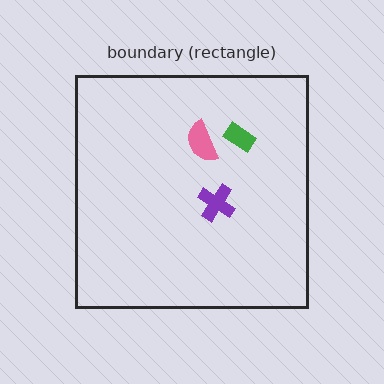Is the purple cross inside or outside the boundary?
Inside.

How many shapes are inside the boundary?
3 inside, 0 outside.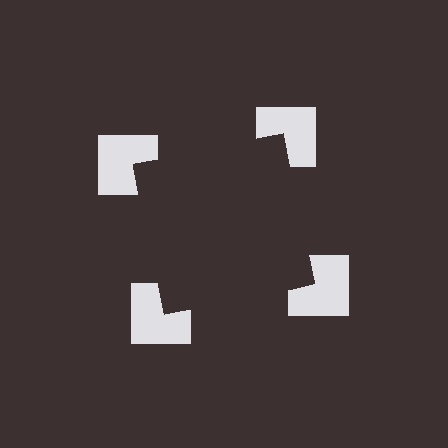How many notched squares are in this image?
There are 4 — one at each vertex of the illusory square.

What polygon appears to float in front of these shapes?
An illusory square — its edges are inferred from the aligned wedge cuts in the notched squares, not physically drawn.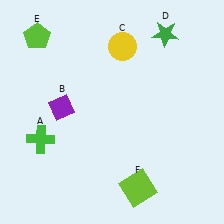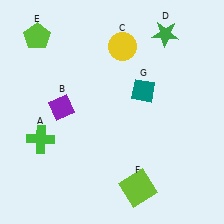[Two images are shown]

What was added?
A teal diamond (G) was added in Image 2.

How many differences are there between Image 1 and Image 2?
There is 1 difference between the two images.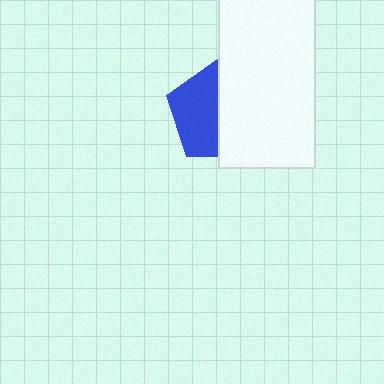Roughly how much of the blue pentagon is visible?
About half of it is visible (roughly 49%).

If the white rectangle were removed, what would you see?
You would see the complete blue pentagon.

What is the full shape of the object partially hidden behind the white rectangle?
The partially hidden object is a blue pentagon.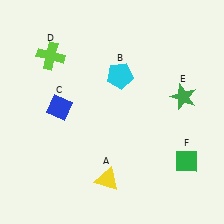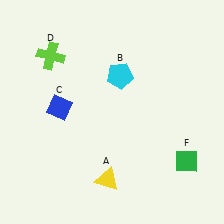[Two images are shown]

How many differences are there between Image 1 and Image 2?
There is 1 difference between the two images.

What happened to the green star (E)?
The green star (E) was removed in Image 2. It was in the top-right area of Image 1.